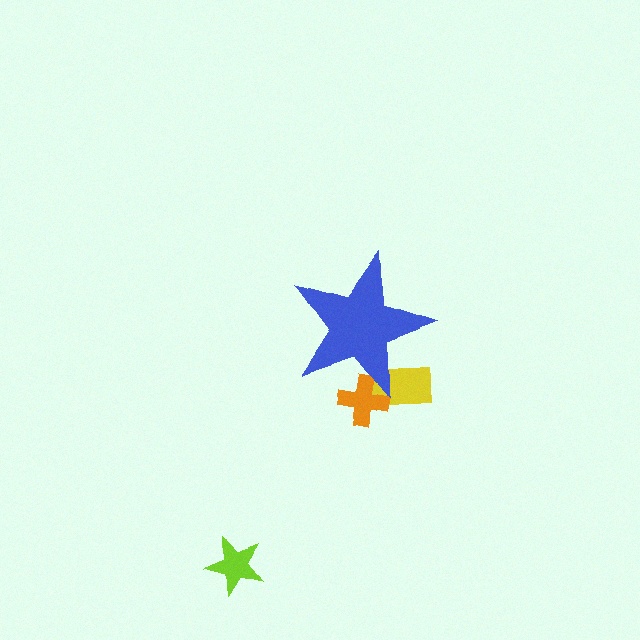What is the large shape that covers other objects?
A blue star.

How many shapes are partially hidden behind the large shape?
2 shapes are partially hidden.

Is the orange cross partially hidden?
Yes, the orange cross is partially hidden behind the blue star.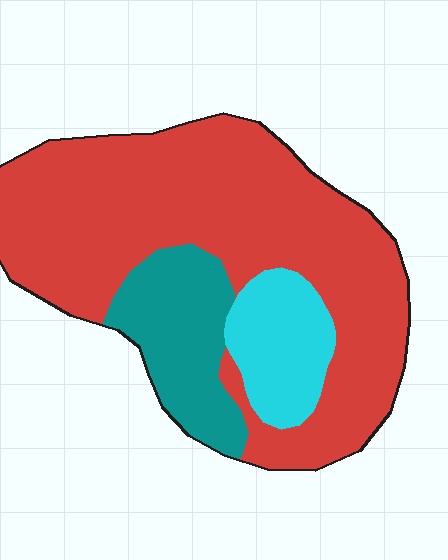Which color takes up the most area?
Red, at roughly 70%.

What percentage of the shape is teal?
Teal takes up about one sixth (1/6) of the shape.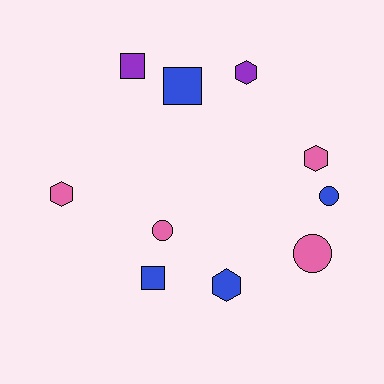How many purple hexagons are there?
There is 1 purple hexagon.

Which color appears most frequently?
Blue, with 4 objects.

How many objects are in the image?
There are 10 objects.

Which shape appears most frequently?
Hexagon, with 4 objects.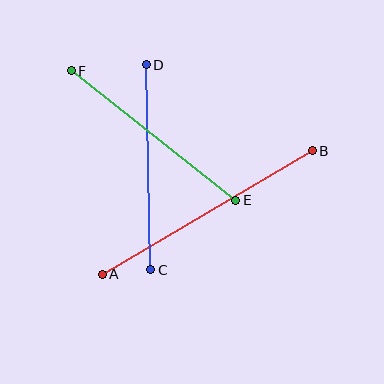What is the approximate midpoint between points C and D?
The midpoint is at approximately (148, 167) pixels.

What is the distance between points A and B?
The distance is approximately 244 pixels.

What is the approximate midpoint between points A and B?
The midpoint is at approximately (207, 213) pixels.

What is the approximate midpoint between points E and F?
The midpoint is at approximately (154, 135) pixels.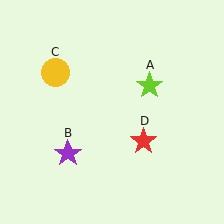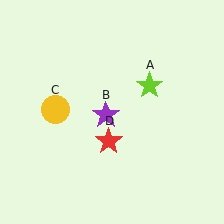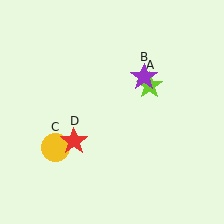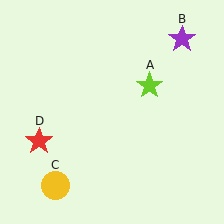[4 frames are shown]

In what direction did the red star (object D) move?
The red star (object D) moved left.